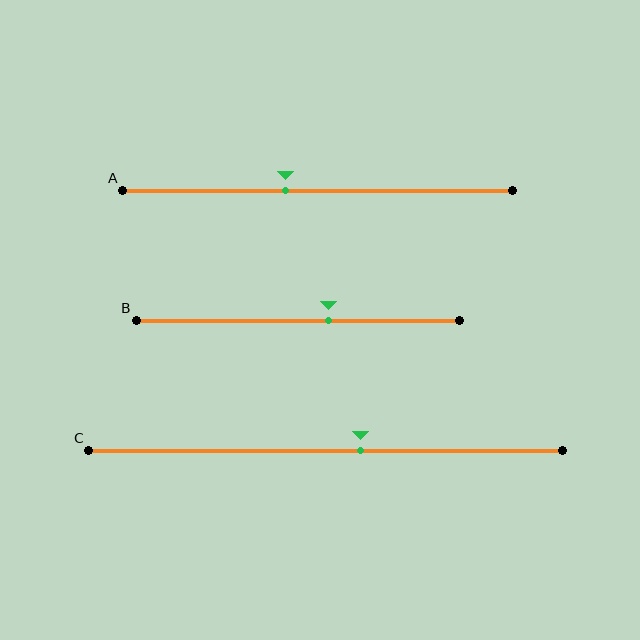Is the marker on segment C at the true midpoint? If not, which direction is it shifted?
No, the marker on segment C is shifted to the right by about 7% of the segment length.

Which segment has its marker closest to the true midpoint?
Segment C has its marker closest to the true midpoint.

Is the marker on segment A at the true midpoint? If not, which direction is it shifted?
No, the marker on segment A is shifted to the left by about 8% of the segment length.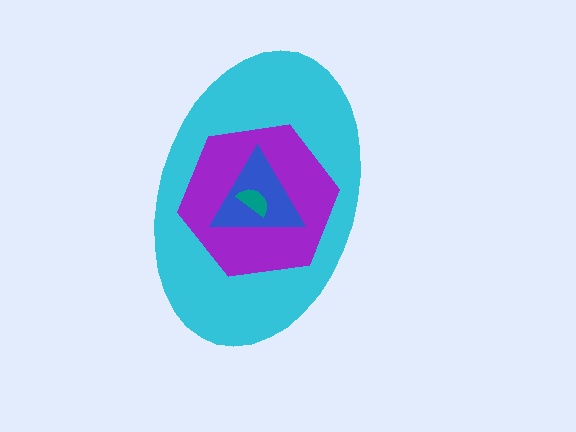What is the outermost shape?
The cyan ellipse.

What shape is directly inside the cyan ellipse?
The purple hexagon.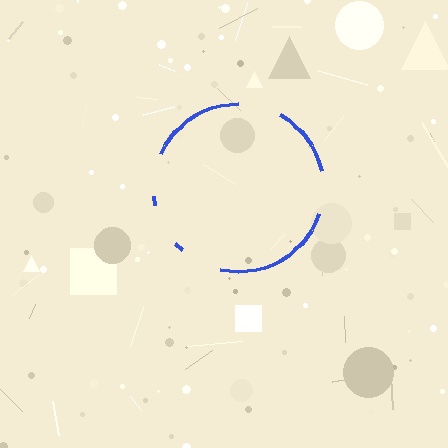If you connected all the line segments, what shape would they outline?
They would outline a circle.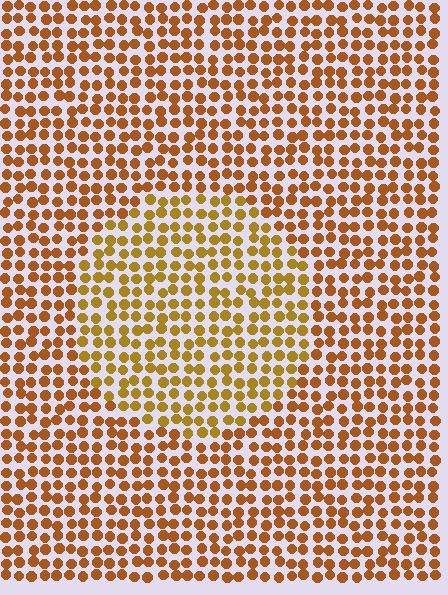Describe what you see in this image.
The image is filled with small brown elements in a uniform arrangement. A circle-shaped region is visible where the elements are tinted to a slightly different hue, forming a subtle color boundary.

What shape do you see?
I see a circle.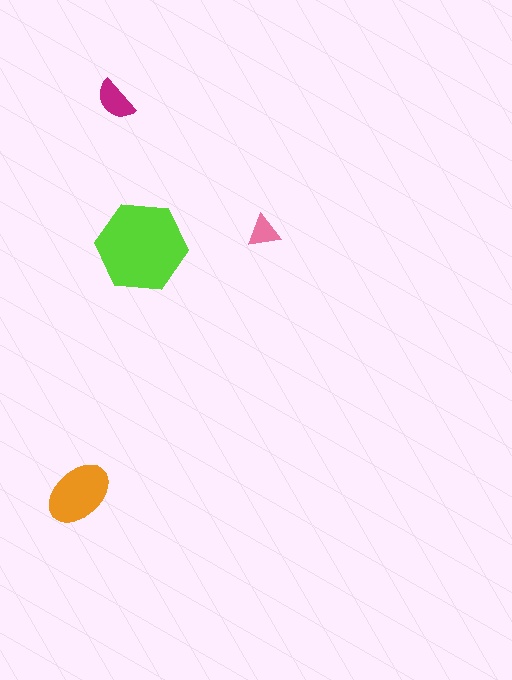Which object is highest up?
The magenta semicircle is topmost.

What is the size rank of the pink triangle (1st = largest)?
4th.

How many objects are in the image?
There are 4 objects in the image.